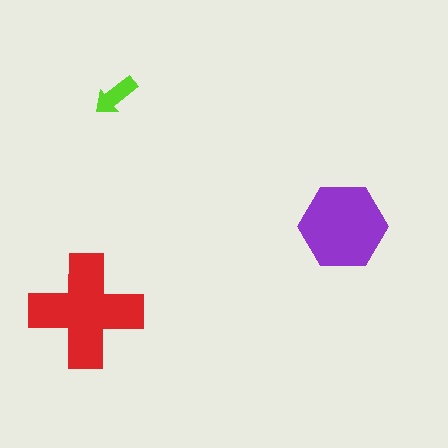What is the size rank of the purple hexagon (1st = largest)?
2nd.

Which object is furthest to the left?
The red cross is leftmost.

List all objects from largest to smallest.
The red cross, the purple hexagon, the lime arrow.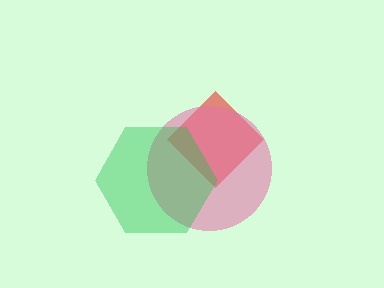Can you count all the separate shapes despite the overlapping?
Yes, there are 3 separate shapes.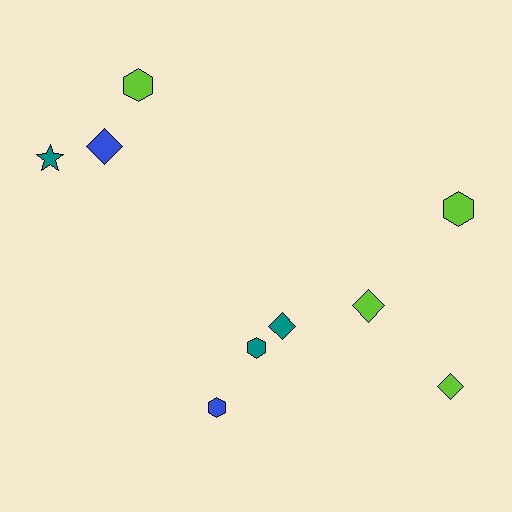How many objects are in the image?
There are 9 objects.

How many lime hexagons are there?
There are 2 lime hexagons.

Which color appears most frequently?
Lime, with 4 objects.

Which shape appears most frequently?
Diamond, with 4 objects.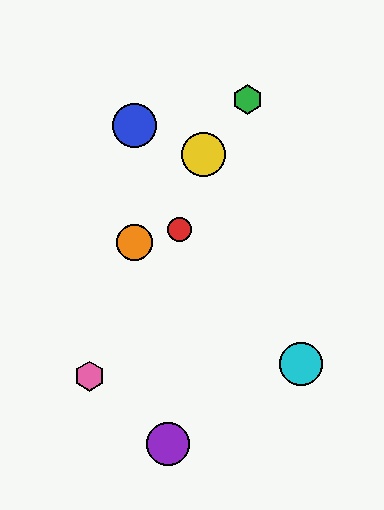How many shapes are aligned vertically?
2 shapes (the blue circle, the orange circle) are aligned vertically.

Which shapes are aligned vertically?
The blue circle, the orange circle are aligned vertically.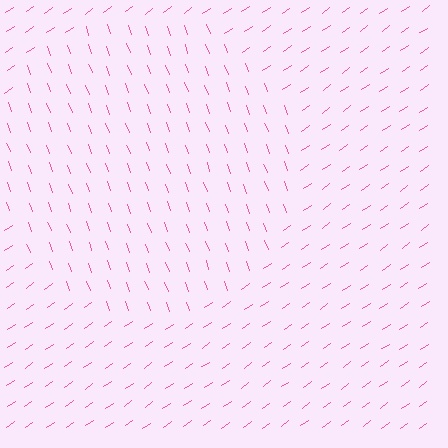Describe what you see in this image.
The image is filled with small pink line segments. A circle region in the image has lines oriented differently from the surrounding lines, creating a visible texture boundary.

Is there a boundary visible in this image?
Yes, there is a texture boundary formed by a change in line orientation.